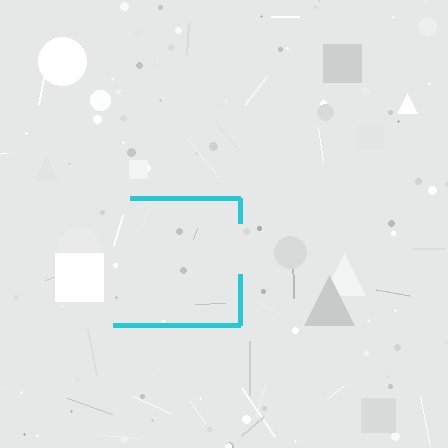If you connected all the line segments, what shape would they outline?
They would outline a square.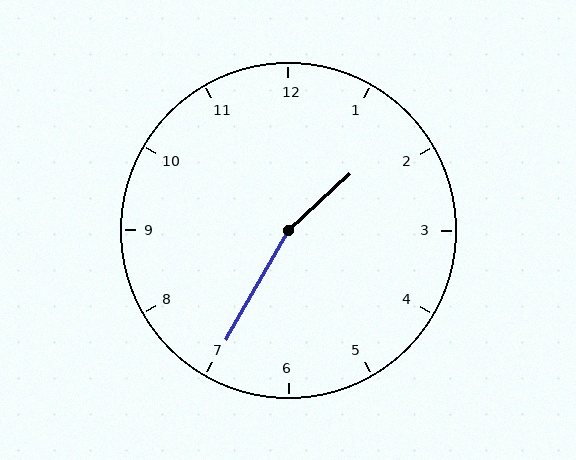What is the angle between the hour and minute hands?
Approximately 162 degrees.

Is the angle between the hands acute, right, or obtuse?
It is obtuse.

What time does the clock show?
1:35.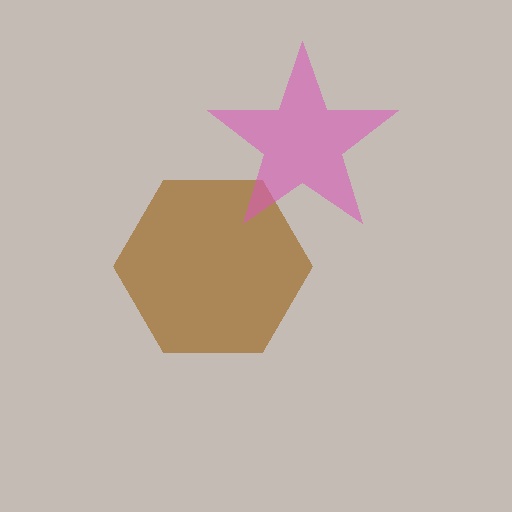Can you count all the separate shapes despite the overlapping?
Yes, there are 2 separate shapes.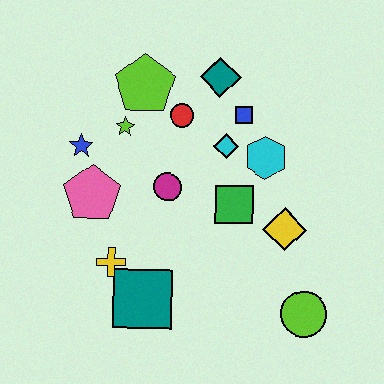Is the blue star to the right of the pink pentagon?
No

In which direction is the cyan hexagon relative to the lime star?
The cyan hexagon is to the right of the lime star.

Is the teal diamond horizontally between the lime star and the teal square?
No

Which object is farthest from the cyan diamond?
The lime circle is farthest from the cyan diamond.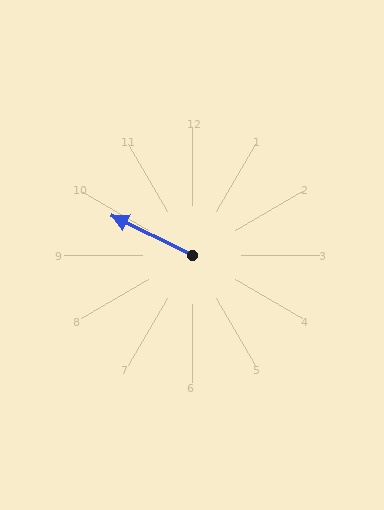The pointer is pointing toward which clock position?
Roughly 10 o'clock.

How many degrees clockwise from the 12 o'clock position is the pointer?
Approximately 296 degrees.